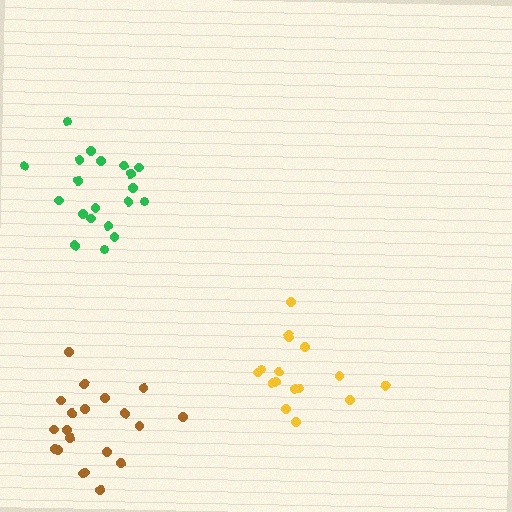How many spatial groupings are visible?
There are 3 spatial groupings.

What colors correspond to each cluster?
The clusters are colored: yellow, green, brown.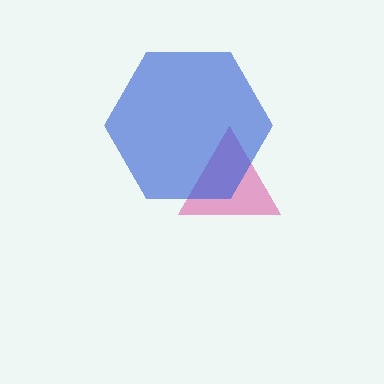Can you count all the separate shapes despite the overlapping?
Yes, there are 2 separate shapes.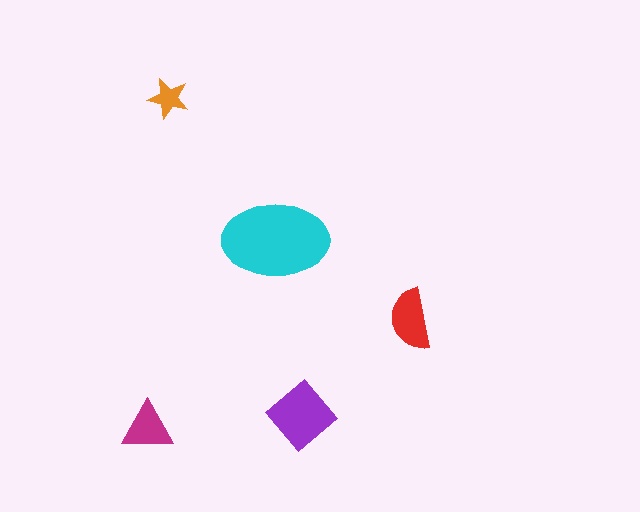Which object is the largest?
The cyan ellipse.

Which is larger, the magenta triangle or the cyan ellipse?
The cyan ellipse.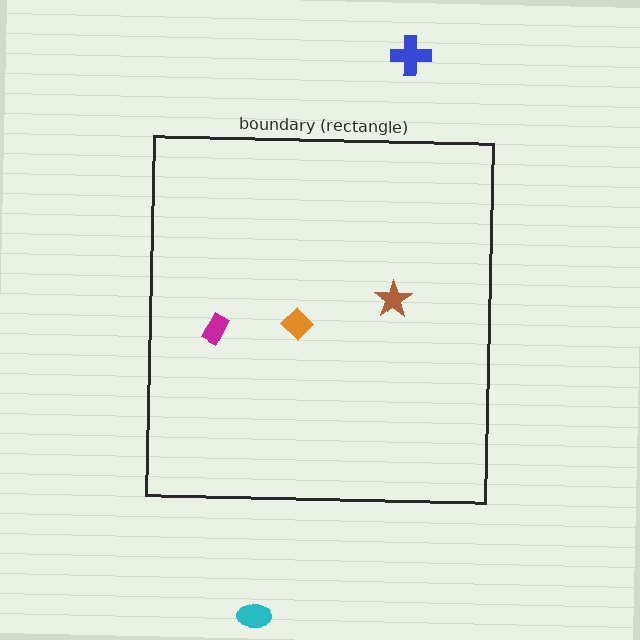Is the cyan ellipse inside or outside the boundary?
Outside.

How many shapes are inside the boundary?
3 inside, 2 outside.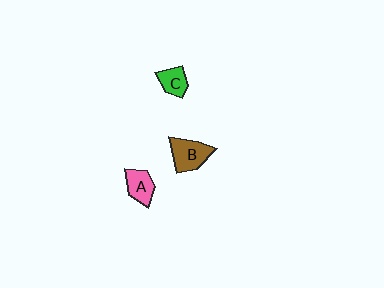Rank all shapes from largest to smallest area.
From largest to smallest: B (brown), A (pink), C (green).